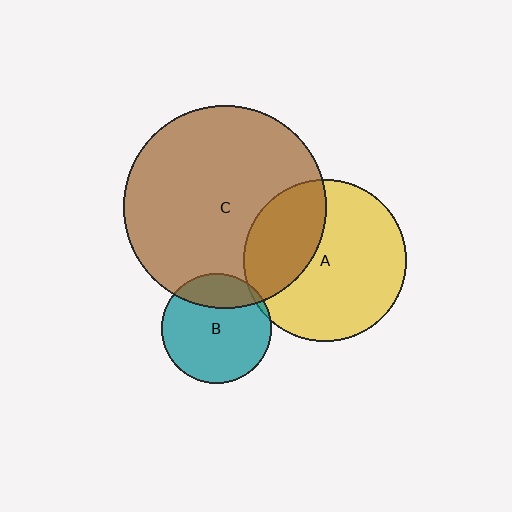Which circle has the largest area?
Circle C (brown).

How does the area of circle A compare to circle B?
Approximately 2.2 times.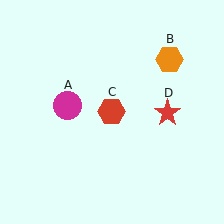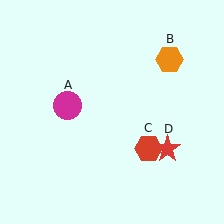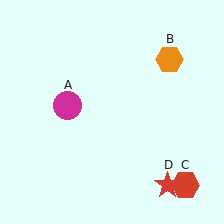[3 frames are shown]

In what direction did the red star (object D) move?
The red star (object D) moved down.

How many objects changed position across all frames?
2 objects changed position: red hexagon (object C), red star (object D).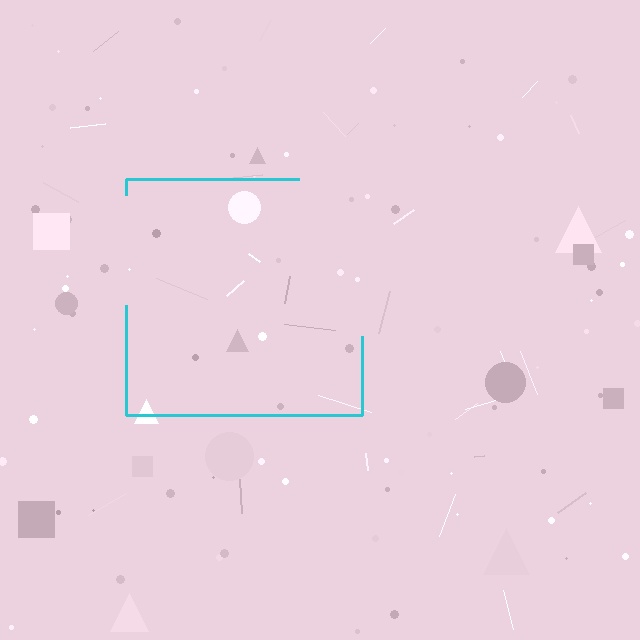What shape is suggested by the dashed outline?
The dashed outline suggests a square.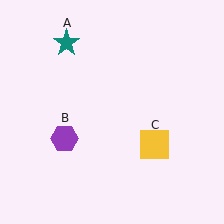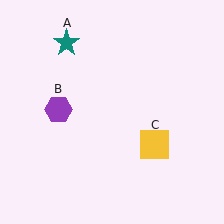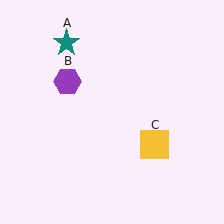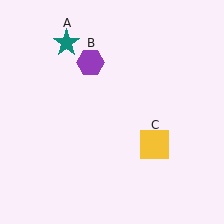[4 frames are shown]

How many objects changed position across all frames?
1 object changed position: purple hexagon (object B).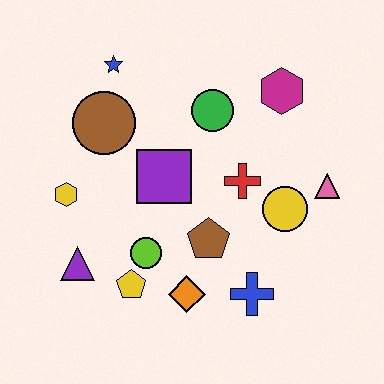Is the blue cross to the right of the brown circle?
Yes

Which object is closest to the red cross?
The yellow circle is closest to the red cross.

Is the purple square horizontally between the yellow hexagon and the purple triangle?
No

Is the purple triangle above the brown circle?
No